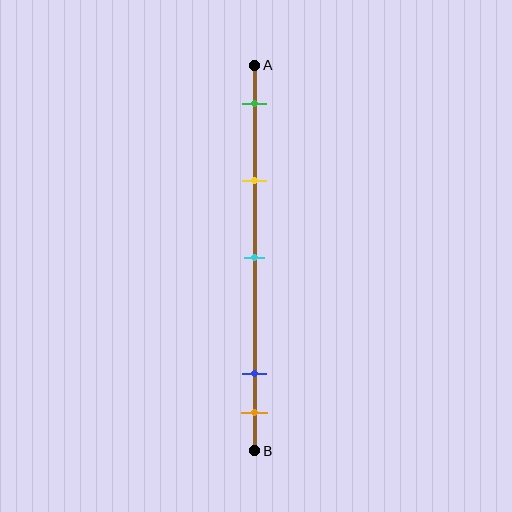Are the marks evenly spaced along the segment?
No, the marks are not evenly spaced.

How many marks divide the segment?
There are 5 marks dividing the segment.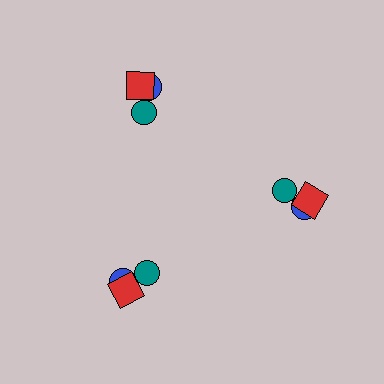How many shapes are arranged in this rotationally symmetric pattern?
There are 9 shapes, arranged in 3 groups of 3.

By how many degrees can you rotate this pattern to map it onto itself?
The pattern maps onto itself every 120 degrees of rotation.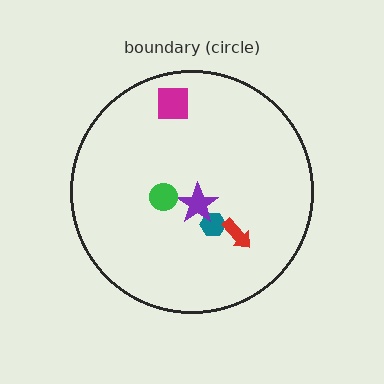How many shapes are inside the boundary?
5 inside, 0 outside.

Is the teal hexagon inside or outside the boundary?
Inside.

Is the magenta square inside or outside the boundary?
Inside.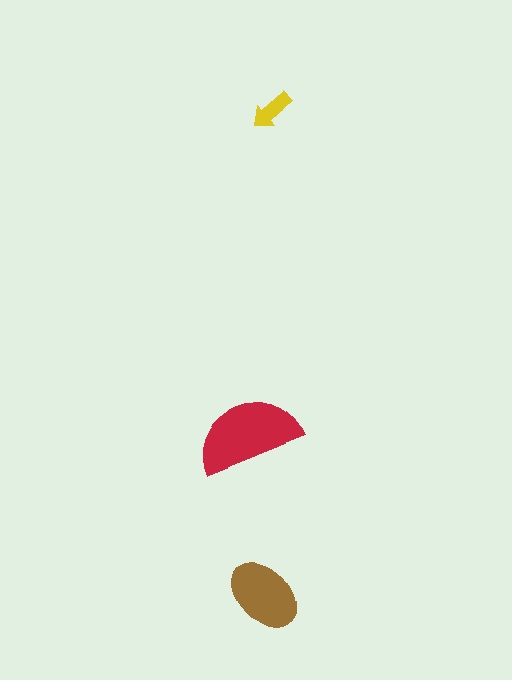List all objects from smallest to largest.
The yellow arrow, the brown ellipse, the red semicircle.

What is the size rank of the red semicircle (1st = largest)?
1st.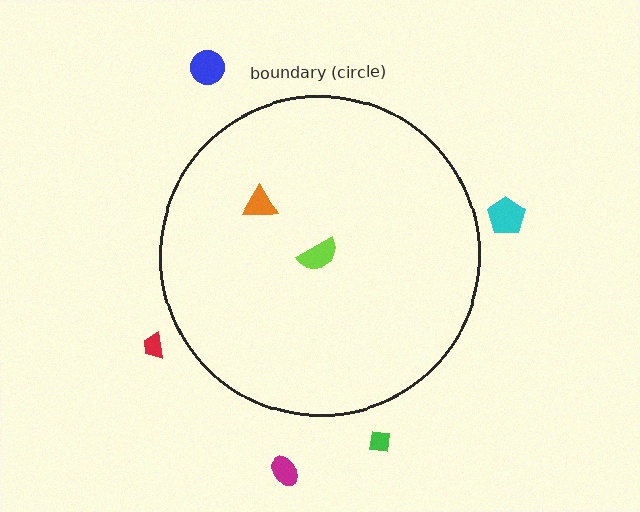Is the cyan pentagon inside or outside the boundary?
Outside.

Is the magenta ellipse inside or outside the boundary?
Outside.